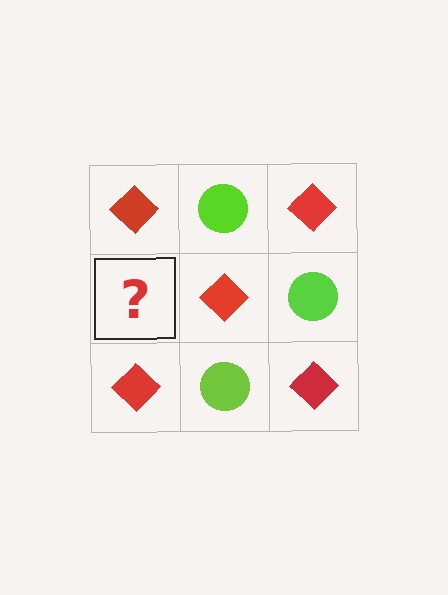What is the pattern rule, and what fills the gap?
The rule is that it alternates red diamond and lime circle in a checkerboard pattern. The gap should be filled with a lime circle.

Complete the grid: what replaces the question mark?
The question mark should be replaced with a lime circle.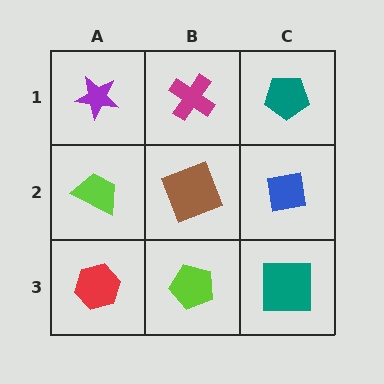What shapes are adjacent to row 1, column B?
A brown square (row 2, column B), a purple star (row 1, column A), a teal pentagon (row 1, column C).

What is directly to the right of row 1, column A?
A magenta cross.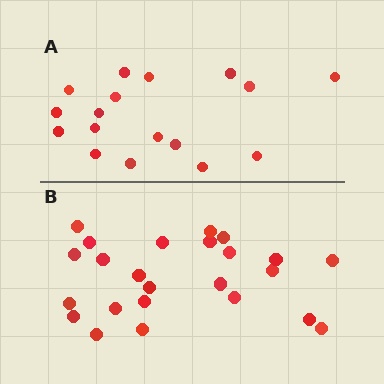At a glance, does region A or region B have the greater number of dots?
Region B (the bottom region) has more dots.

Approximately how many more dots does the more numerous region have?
Region B has roughly 8 or so more dots than region A.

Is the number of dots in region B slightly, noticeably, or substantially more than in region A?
Region B has noticeably more, but not dramatically so. The ratio is roughly 1.4 to 1.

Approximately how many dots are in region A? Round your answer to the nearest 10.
About 20 dots. (The exact count is 17, which rounds to 20.)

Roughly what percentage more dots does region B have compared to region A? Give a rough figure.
About 40% more.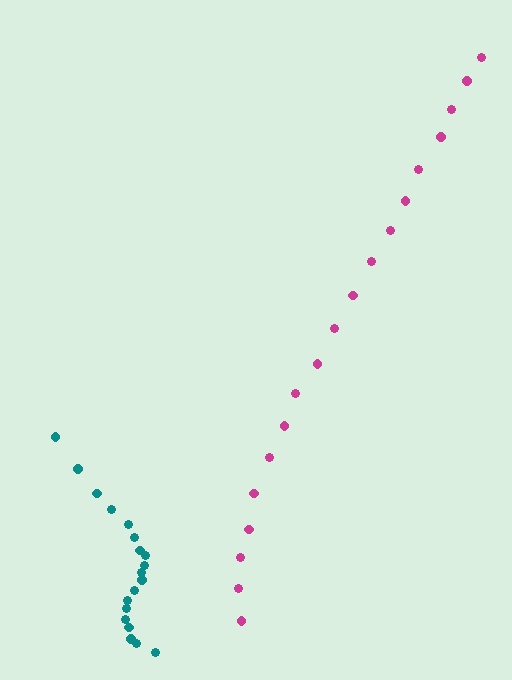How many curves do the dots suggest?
There are 2 distinct paths.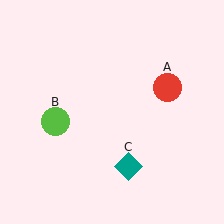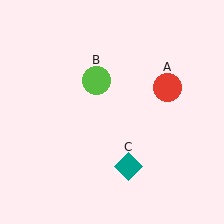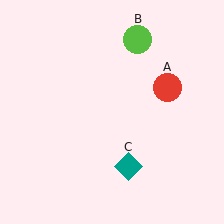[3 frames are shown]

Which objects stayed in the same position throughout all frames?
Red circle (object A) and teal diamond (object C) remained stationary.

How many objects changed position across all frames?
1 object changed position: lime circle (object B).